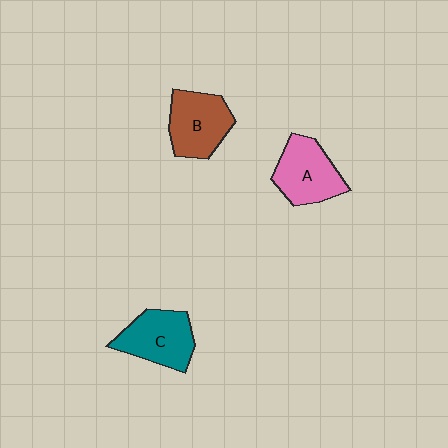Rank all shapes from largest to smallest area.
From largest to smallest: C (teal), B (brown), A (pink).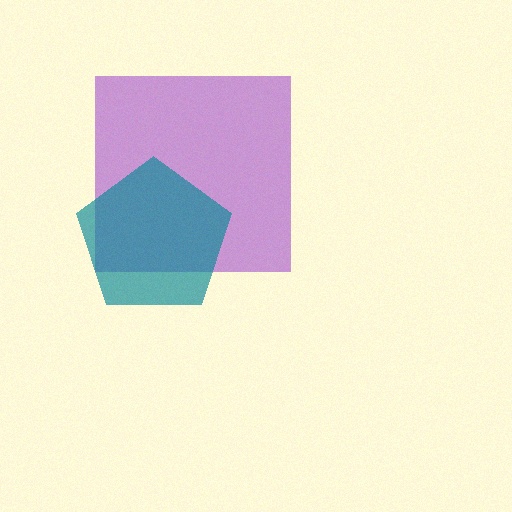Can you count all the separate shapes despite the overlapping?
Yes, there are 2 separate shapes.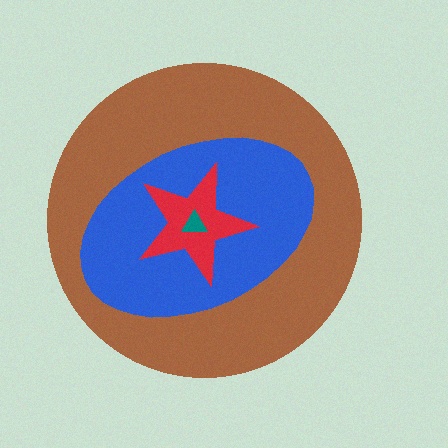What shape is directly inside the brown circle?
The blue ellipse.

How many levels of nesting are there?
4.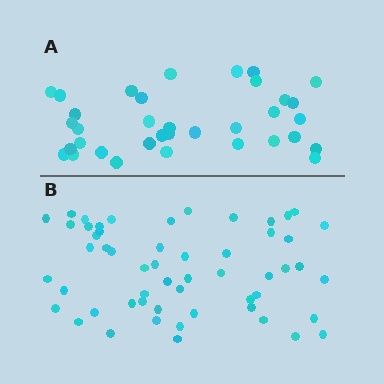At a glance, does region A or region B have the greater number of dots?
Region B (the bottom region) has more dots.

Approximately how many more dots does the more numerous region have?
Region B has approximately 20 more dots than region A.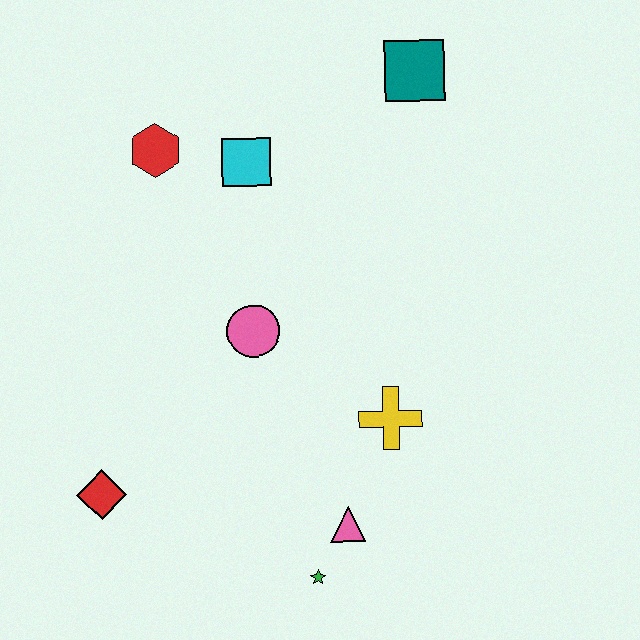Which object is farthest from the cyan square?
The green star is farthest from the cyan square.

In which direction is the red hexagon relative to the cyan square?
The red hexagon is to the left of the cyan square.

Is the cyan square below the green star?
No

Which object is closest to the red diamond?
The pink circle is closest to the red diamond.